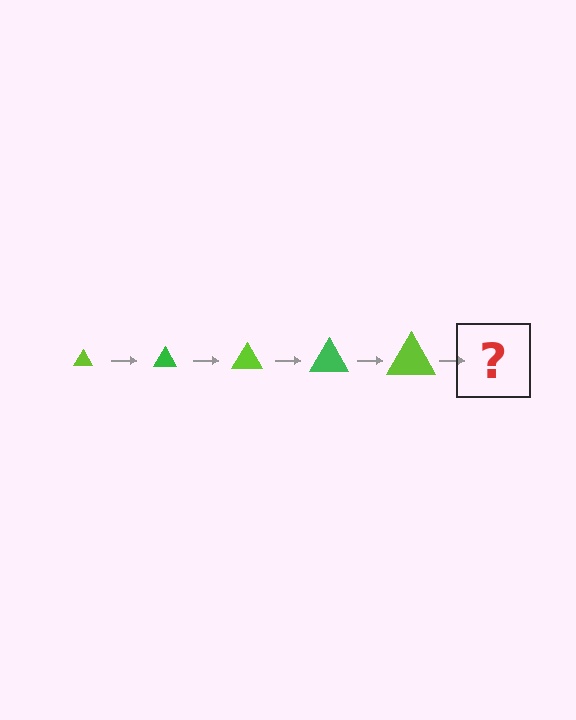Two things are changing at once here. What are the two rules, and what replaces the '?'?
The two rules are that the triangle grows larger each step and the color cycles through lime and green. The '?' should be a green triangle, larger than the previous one.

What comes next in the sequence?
The next element should be a green triangle, larger than the previous one.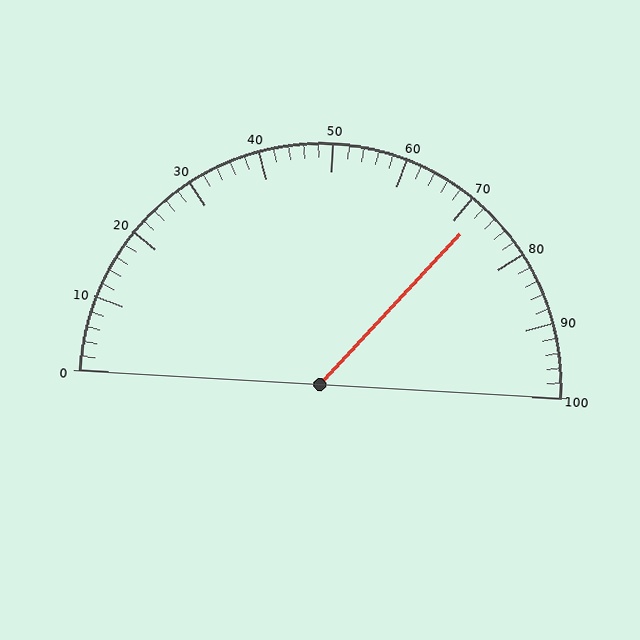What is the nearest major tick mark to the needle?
The nearest major tick mark is 70.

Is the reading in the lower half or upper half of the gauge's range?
The reading is in the upper half of the range (0 to 100).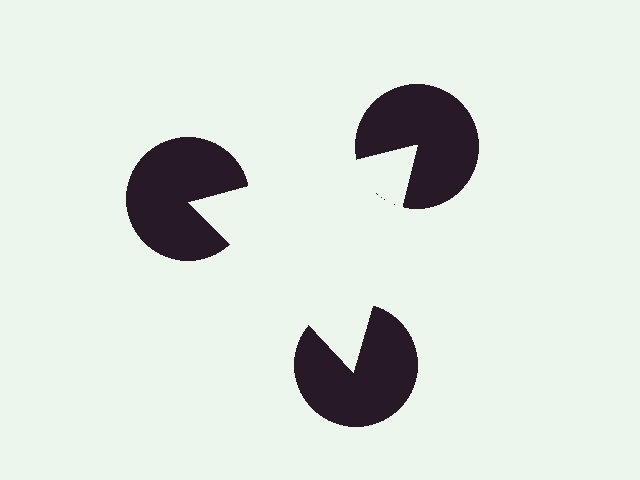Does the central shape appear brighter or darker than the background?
It typically appears slightly brighter than the background, even though no actual brightness change is drawn.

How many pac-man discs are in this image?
There are 3 — one at each vertex of the illusory triangle.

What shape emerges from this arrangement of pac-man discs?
An illusory triangle — its edges are inferred from the aligned wedge cuts in the pac-man discs, not physically drawn.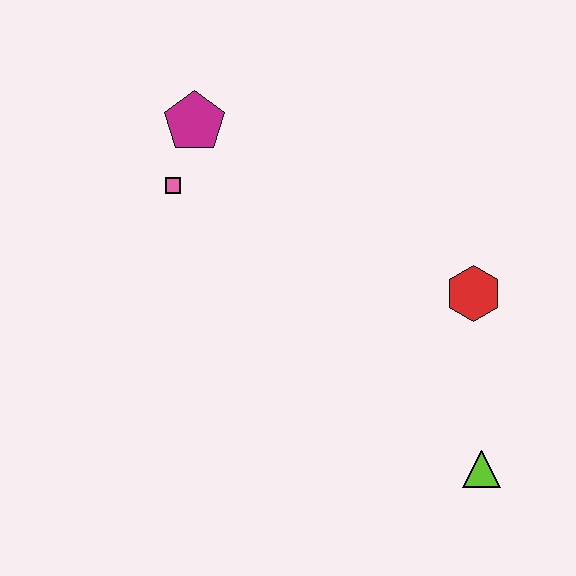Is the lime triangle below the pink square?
Yes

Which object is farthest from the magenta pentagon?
The lime triangle is farthest from the magenta pentagon.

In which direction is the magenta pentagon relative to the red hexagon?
The magenta pentagon is to the left of the red hexagon.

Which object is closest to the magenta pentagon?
The pink square is closest to the magenta pentagon.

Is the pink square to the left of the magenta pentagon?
Yes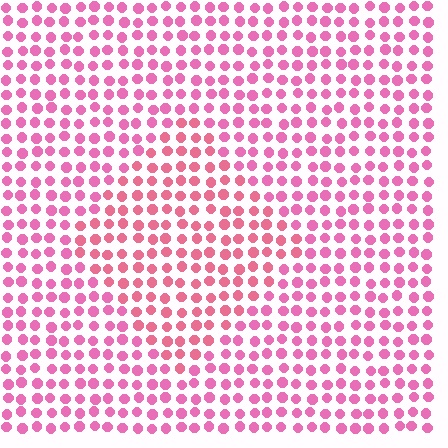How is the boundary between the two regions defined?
The boundary is defined purely by a slight shift in hue (about 19 degrees). Spacing, size, and orientation are identical on both sides.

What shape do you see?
I see a diamond.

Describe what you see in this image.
The image is filled with small pink elements in a uniform arrangement. A diamond-shaped region is visible where the elements are tinted to a slightly different hue, forming a subtle color boundary.